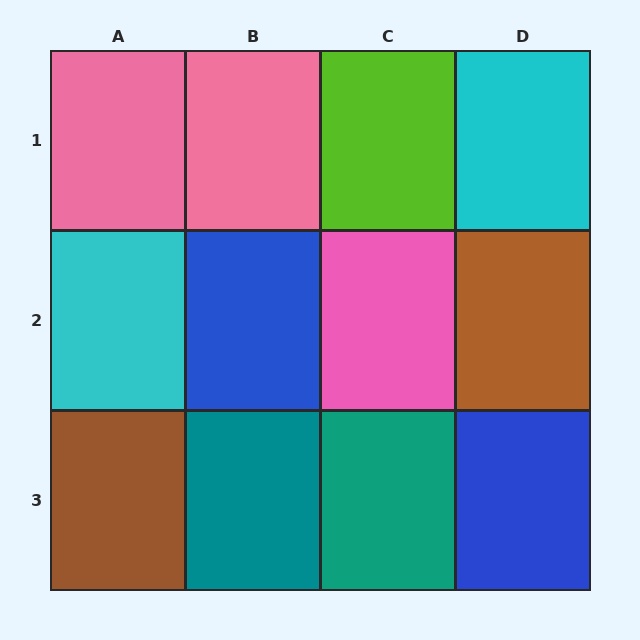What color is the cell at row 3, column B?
Teal.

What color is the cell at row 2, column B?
Blue.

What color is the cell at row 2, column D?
Brown.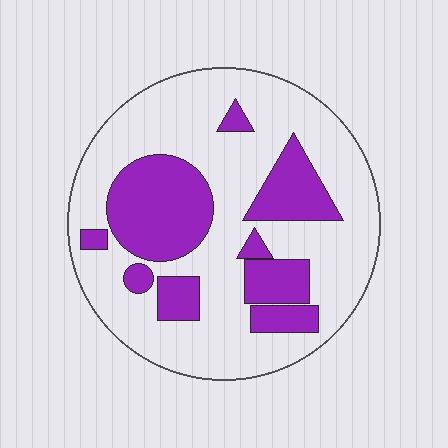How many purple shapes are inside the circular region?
9.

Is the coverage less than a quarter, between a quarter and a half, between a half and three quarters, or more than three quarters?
Between a quarter and a half.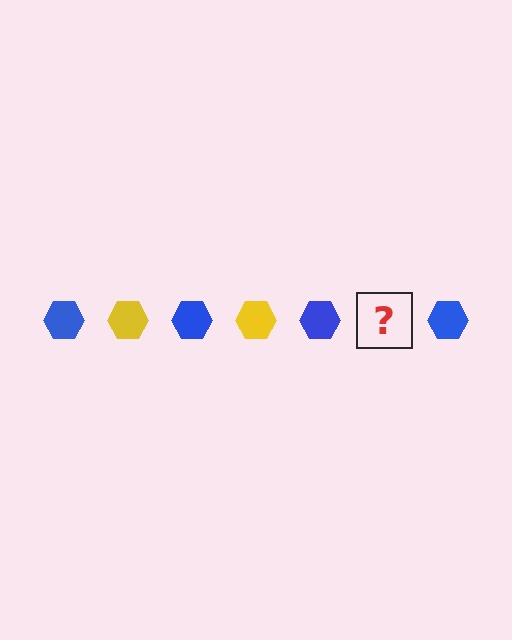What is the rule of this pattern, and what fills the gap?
The rule is that the pattern cycles through blue, yellow hexagons. The gap should be filled with a yellow hexagon.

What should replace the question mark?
The question mark should be replaced with a yellow hexagon.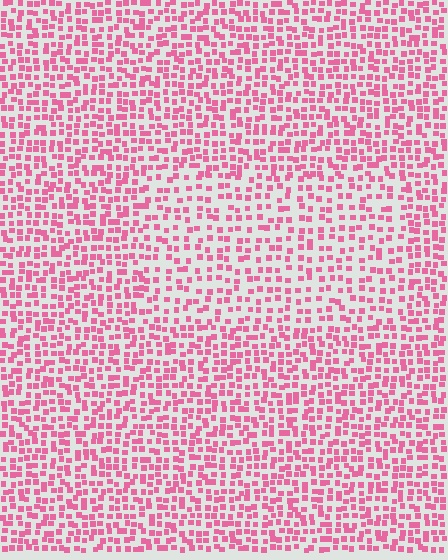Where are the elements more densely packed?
The elements are more densely packed outside the rectangle boundary.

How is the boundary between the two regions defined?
The boundary is defined by a change in element density (approximately 1.6x ratio). All elements are the same color, size, and shape.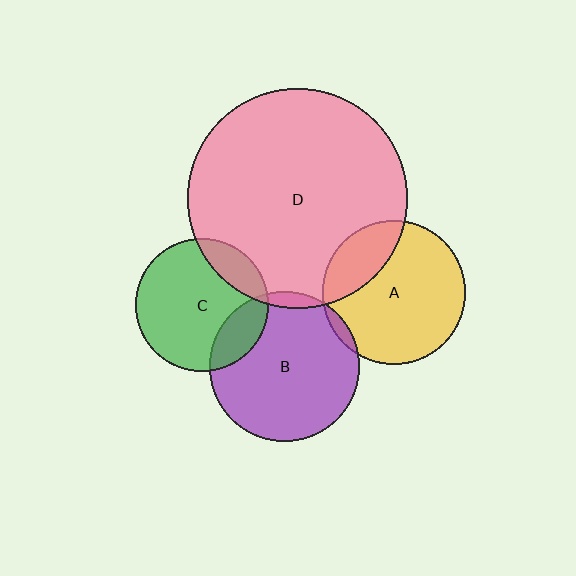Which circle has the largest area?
Circle D (pink).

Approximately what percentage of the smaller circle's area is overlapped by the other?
Approximately 5%.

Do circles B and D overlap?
Yes.